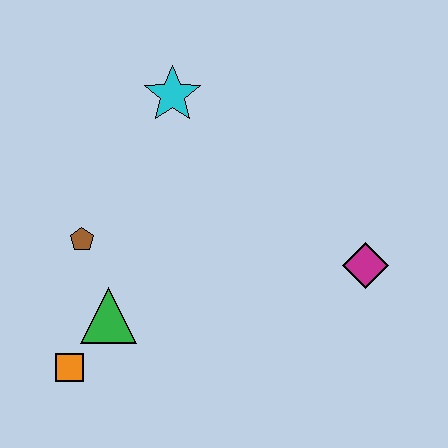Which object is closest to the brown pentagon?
The green triangle is closest to the brown pentagon.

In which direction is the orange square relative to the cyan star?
The orange square is below the cyan star.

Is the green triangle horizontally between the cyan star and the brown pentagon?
Yes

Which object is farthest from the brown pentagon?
The magenta diamond is farthest from the brown pentagon.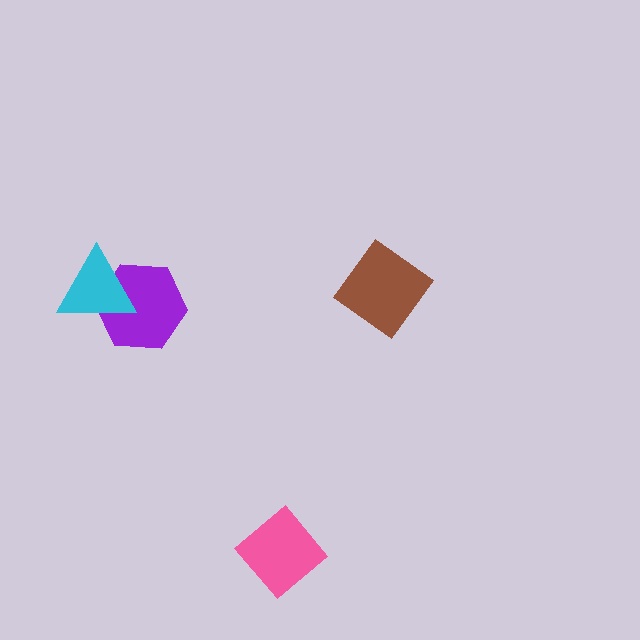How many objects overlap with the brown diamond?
0 objects overlap with the brown diamond.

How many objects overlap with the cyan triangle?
1 object overlaps with the cyan triangle.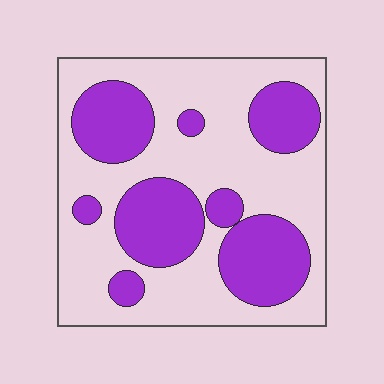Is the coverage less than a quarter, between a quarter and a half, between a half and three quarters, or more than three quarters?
Between a quarter and a half.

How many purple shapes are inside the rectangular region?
8.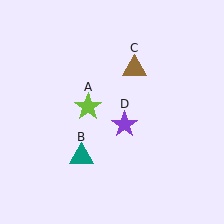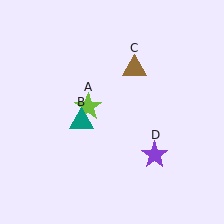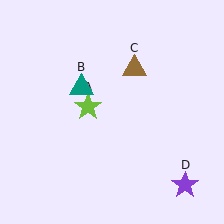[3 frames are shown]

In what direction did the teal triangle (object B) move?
The teal triangle (object B) moved up.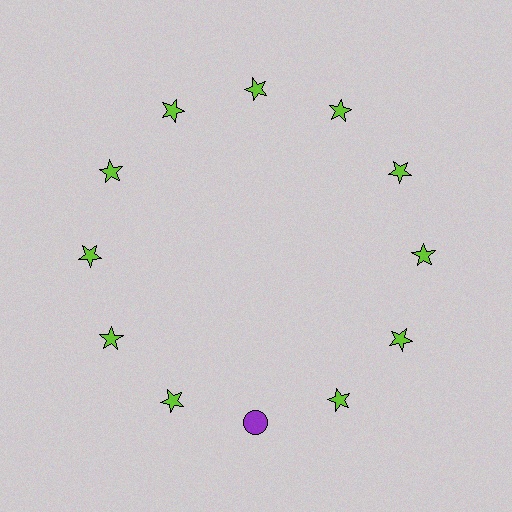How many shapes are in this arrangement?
There are 12 shapes arranged in a ring pattern.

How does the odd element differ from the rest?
It differs in both color (purple instead of lime) and shape (circle instead of star).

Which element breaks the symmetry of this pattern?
The purple circle at roughly the 6 o'clock position breaks the symmetry. All other shapes are lime stars.